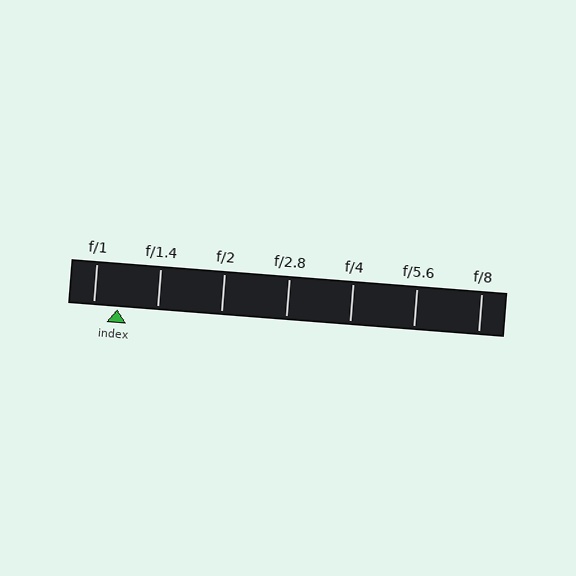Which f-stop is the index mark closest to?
The index mark is closest to f/1.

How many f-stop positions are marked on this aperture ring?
There are 7 f-stop positions marked.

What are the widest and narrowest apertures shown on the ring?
The widest aperture shown is f/1 and the narrowest is f/8.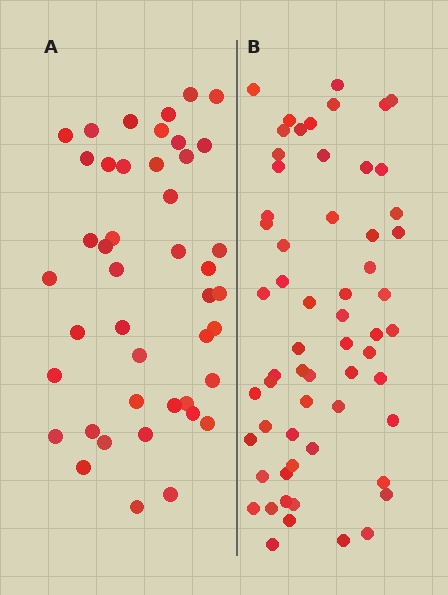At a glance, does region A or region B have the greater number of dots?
Region B (the right region) has more dots.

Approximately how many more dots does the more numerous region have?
Region B has approximately 15 more dots than region A.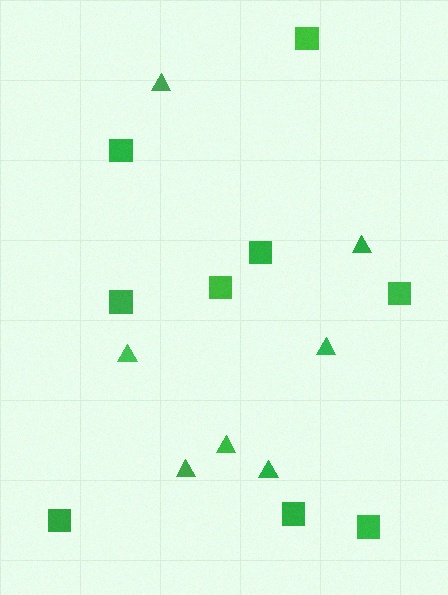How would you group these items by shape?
There are 2 groups: one group of squares (9) and one group of triangles (7).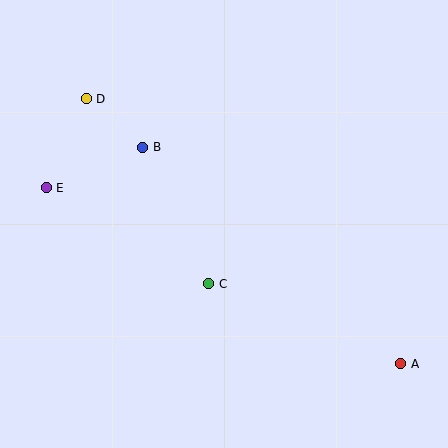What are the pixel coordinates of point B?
Point B is at (143, 147).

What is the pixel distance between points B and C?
The distance between B and C is 152 pixels.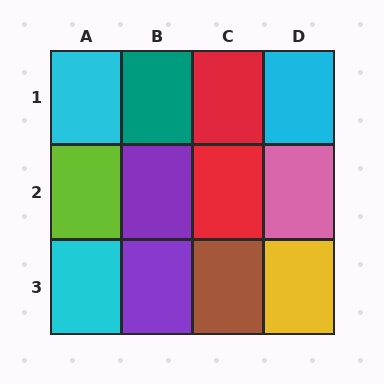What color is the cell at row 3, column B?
Purple.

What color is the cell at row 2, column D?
Pink.